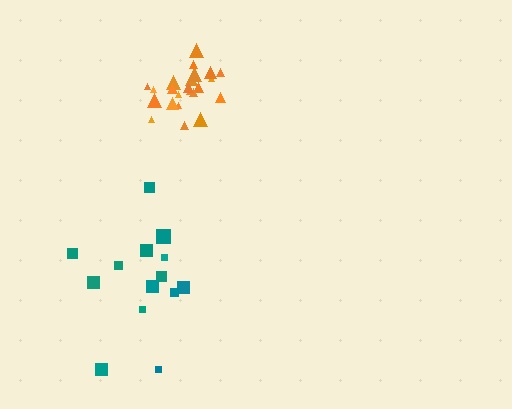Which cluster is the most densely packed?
Orange.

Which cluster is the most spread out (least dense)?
Teal.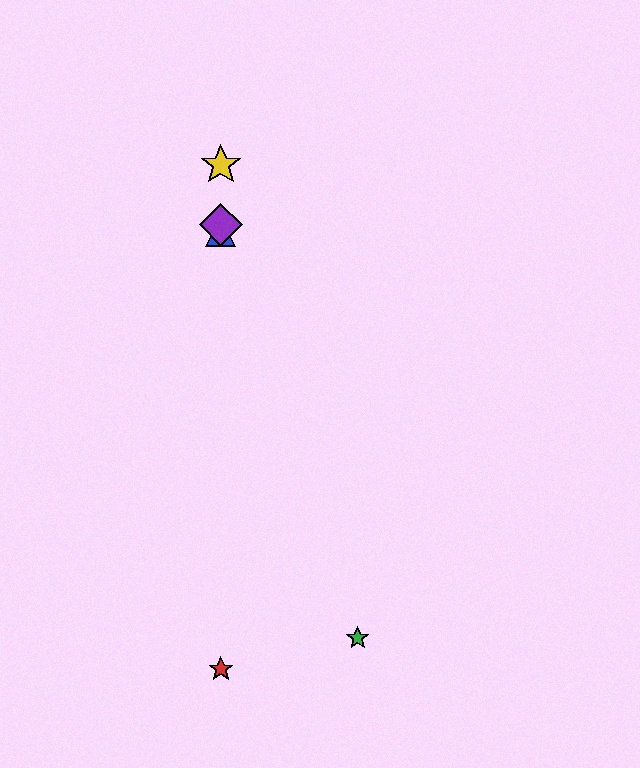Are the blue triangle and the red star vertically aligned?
Yes, both are at x≈221.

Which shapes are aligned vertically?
The red star, the blue triangle, the yellow star, the purple diamond are aligned vertically.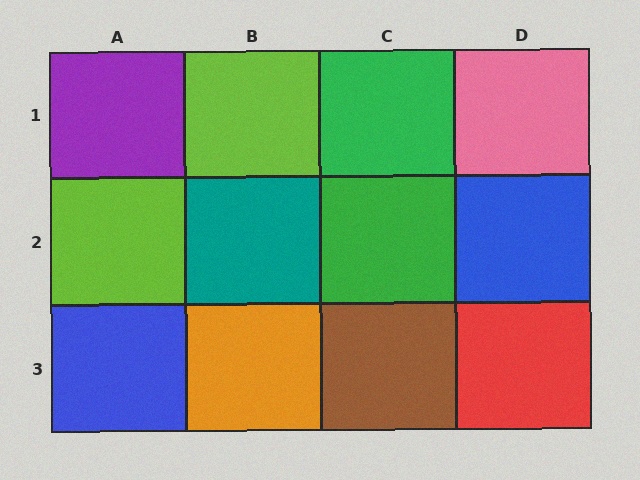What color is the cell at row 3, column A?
Blue.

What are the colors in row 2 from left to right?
Lime, teal, green, blue.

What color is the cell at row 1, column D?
Pink.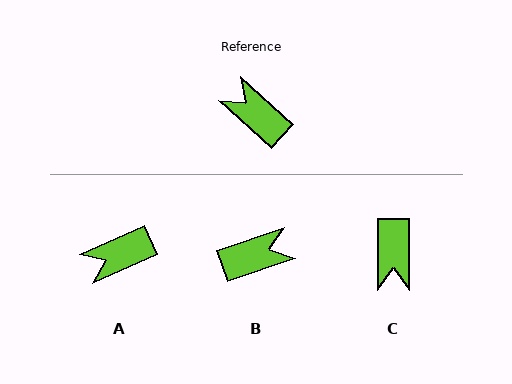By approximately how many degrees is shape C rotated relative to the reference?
Approximately 132 degrees counter-clockwise.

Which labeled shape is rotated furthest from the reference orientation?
C, about 132 degrees away.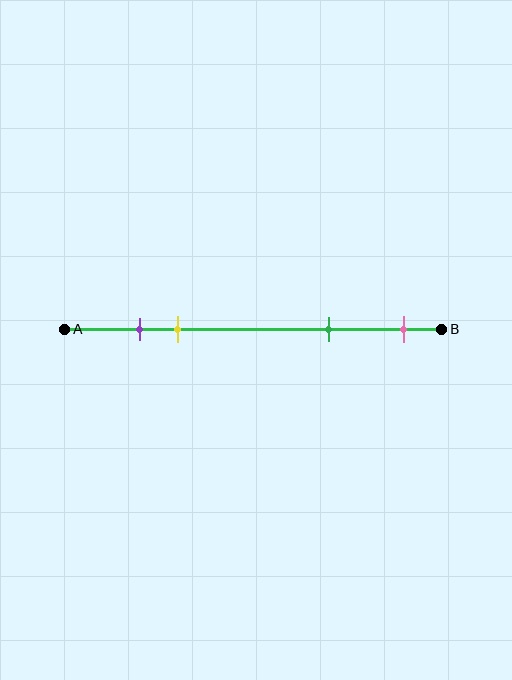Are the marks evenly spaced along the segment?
No, the marks are not evenly spaced.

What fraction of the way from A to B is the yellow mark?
The yellow mark is approximately 30% (0.3) of the way from A to B.